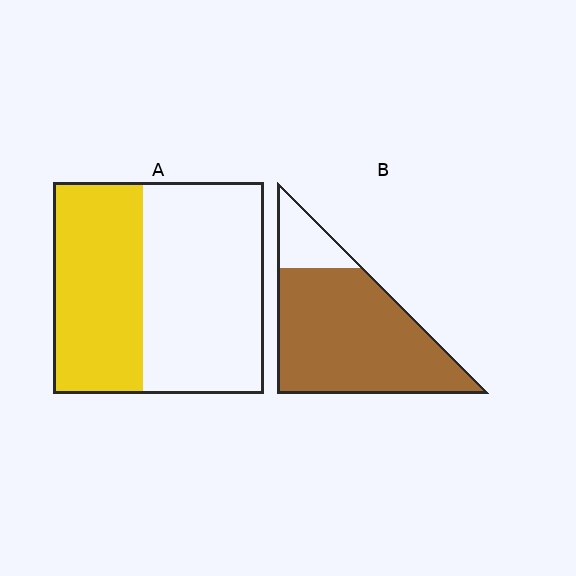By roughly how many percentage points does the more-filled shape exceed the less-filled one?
By roughly 40 percentage points (B over A).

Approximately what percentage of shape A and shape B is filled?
A is approximately 45% and B is approximately 85%.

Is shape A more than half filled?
No.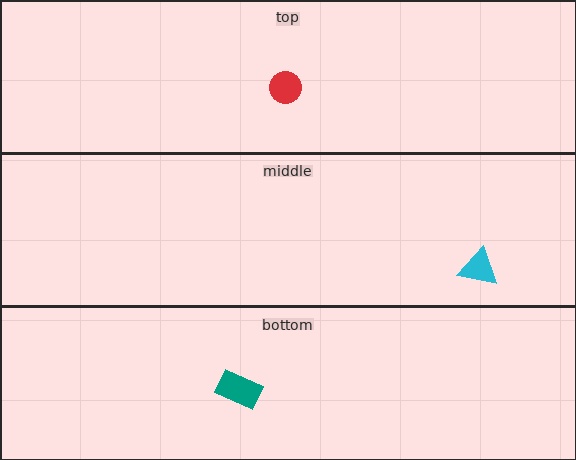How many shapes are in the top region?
1.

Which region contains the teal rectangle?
The bottom region.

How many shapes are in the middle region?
1.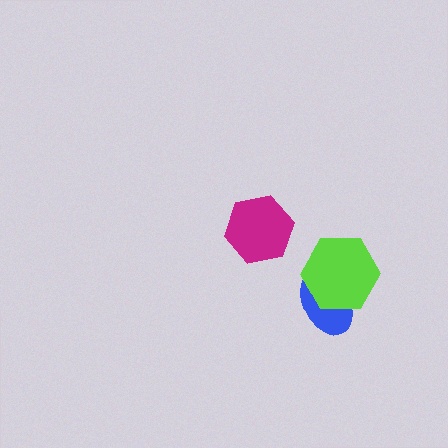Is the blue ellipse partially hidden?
Yes, it is partially covered by another shape.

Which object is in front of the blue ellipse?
The lime hexagon is in front of the blue ellipse.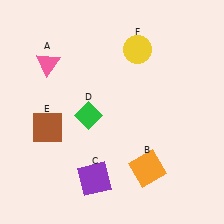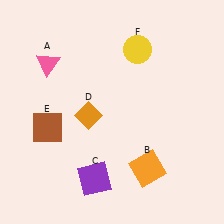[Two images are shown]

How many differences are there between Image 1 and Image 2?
There is 1 difference between the two images.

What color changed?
The diamond (D) changed from green in Image 1 to orange in Image 2.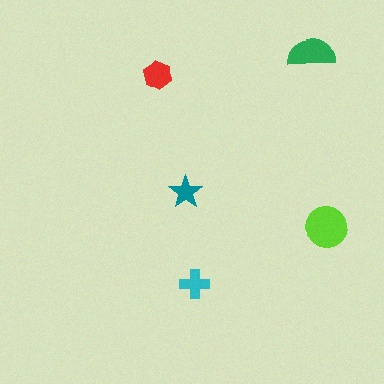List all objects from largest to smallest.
The lime circle, the green semicircle, the red hexagon, the cyan cross, the teal star.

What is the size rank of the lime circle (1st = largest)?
1st.